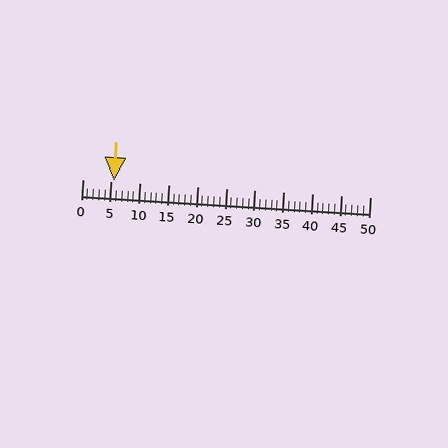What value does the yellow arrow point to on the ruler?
The yellow arrow points to approximately 6.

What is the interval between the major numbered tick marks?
The major tick marks are spaced 5 units apart.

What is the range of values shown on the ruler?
The ruler shows values from 0 to 50.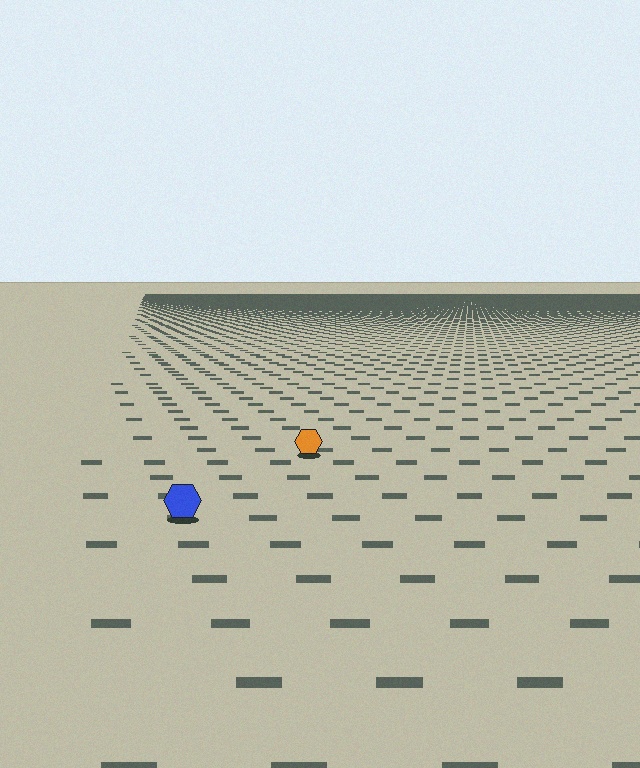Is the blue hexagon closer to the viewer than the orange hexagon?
Yes. The blue hexagon is closer — you can tell from the texture gradient: the ground texture is coarser near it.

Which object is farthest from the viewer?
The orange hexagon is farthest from the viewer. It appears smaller and the ground texture around it is denser.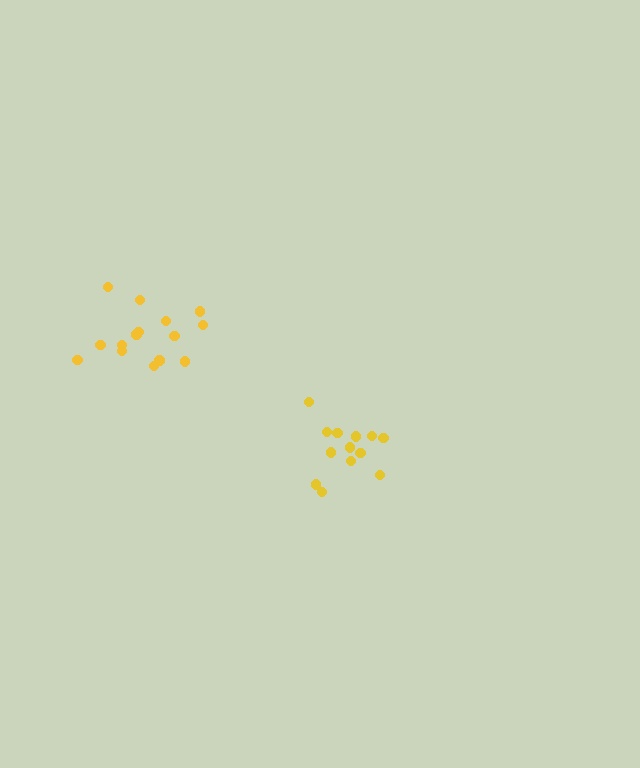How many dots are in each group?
Group 1: 15 dots, Group 2: 13 dots (28 total).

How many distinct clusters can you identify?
There are 2 distinct clusters.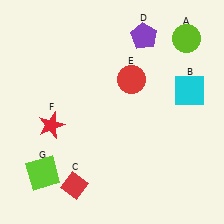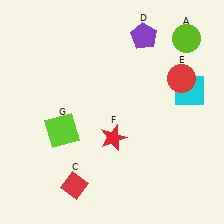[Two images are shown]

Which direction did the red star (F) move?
The red star (F) moved right.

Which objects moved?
The objects that moved are: the red circle (E), the red star (F), the lime square (G).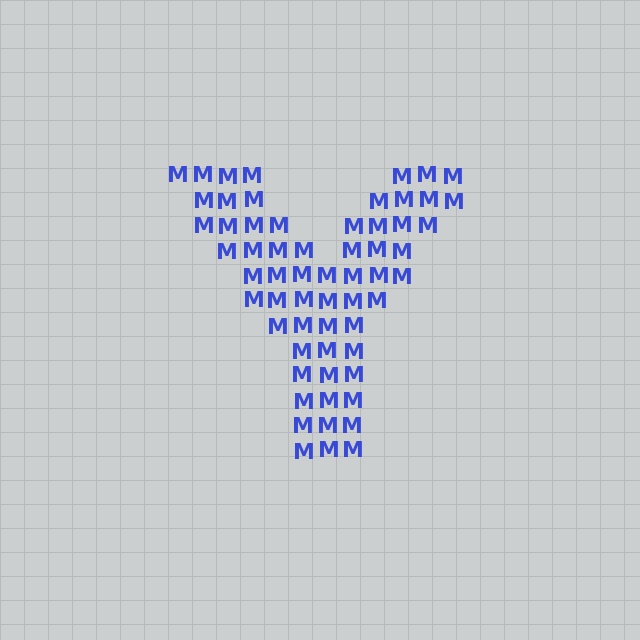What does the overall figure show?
The overall figure shows the letter Y.